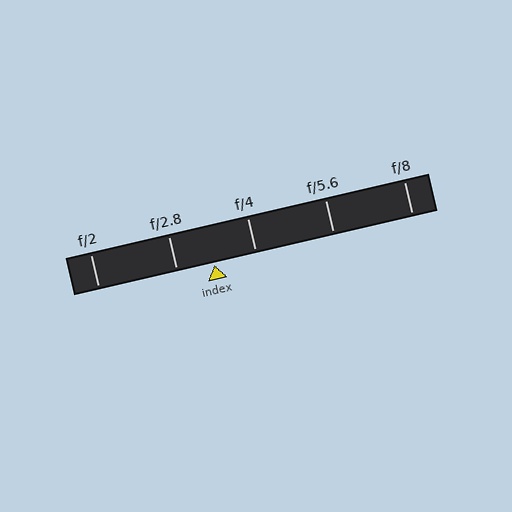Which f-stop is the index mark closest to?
The index mark is closest to f/2.8.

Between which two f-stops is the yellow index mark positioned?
The index mark is between f/2.8 and f/4.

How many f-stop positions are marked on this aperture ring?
There are 5 f-stop positions marked.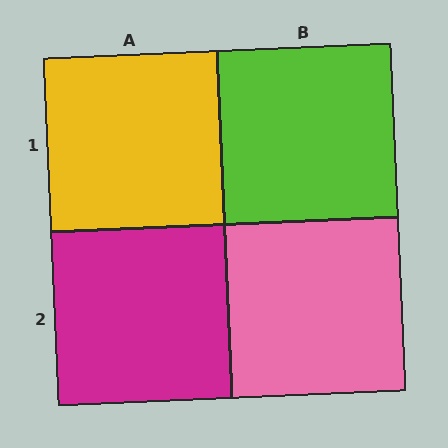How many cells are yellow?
1 cell is yellow.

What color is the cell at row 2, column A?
Magenta.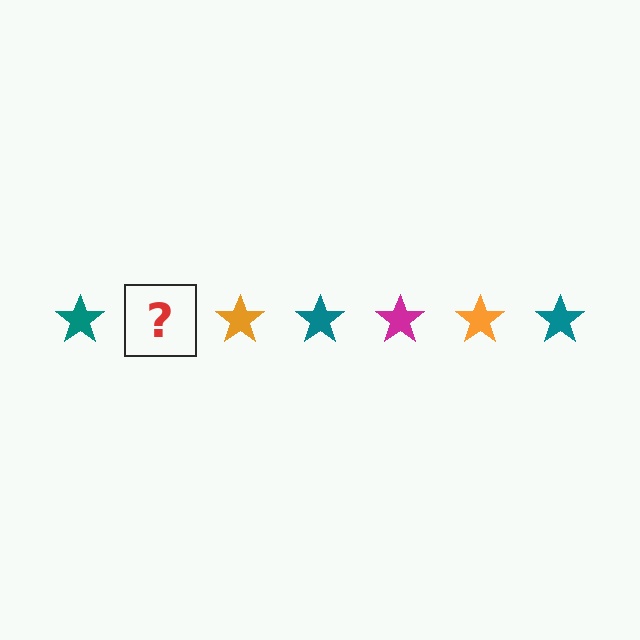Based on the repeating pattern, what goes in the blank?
The blank should be a magenta star.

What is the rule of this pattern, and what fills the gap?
The rule is that the pattern cycles through teal, magenta, orange stars. The gap should be filled with a magenta star.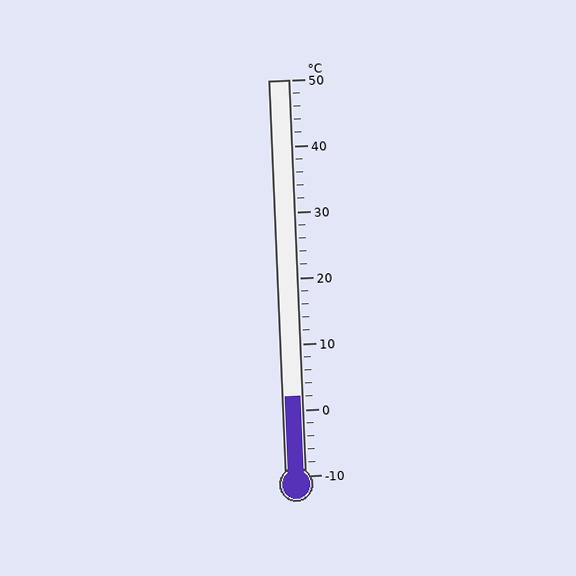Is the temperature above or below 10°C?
The temperature is below 10°C.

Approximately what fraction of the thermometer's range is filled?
The thermometer is filled to approximately 20% of its range.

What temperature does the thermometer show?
The thermometer shows approximately 2°C.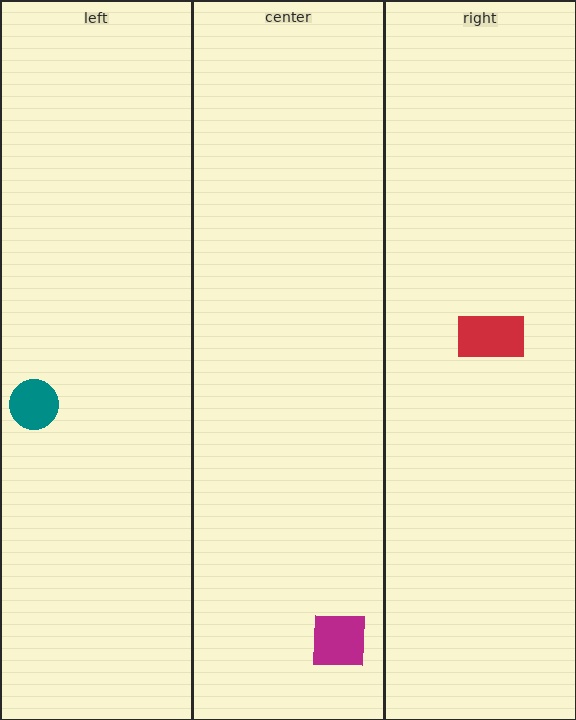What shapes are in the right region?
The red rectangle.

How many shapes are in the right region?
1.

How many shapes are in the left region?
1.